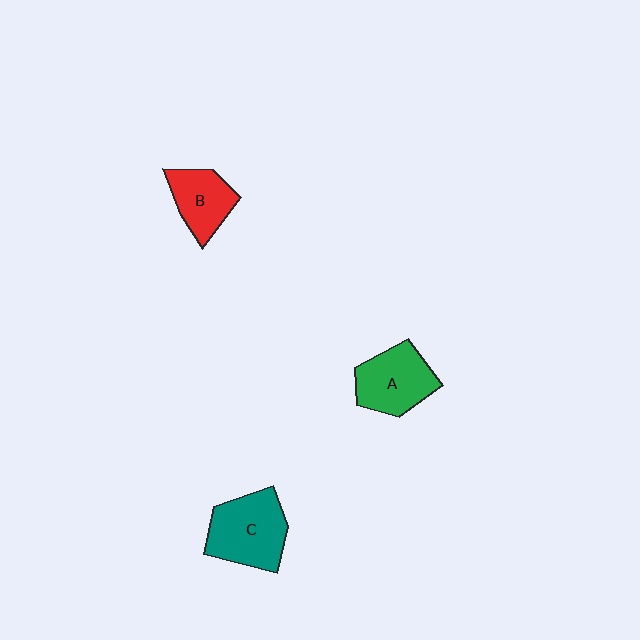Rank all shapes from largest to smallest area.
From largest to smallest: C (teal), A (green), B (red).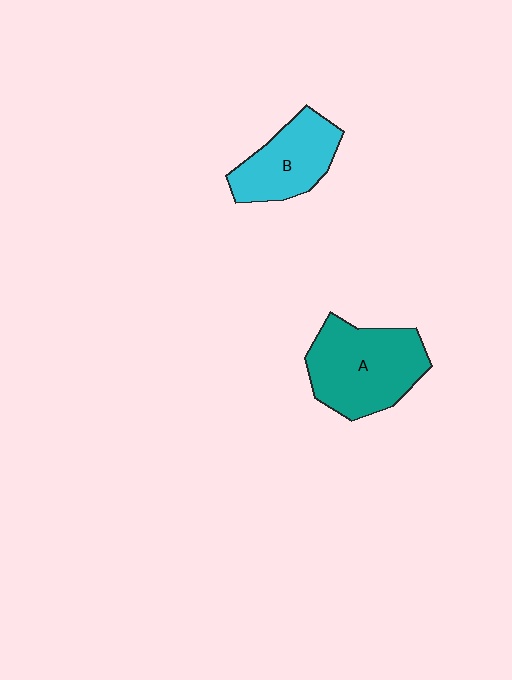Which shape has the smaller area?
Shape B (cyan).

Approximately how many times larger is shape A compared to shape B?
Approximately 1.4 times.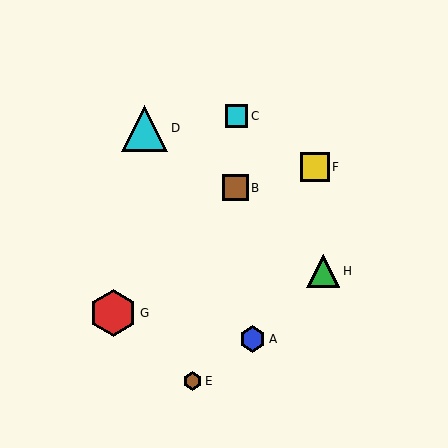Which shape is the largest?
The red hexagon (labeled G) is the largest.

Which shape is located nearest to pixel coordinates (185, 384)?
The brown hexagon (labeled E) at (193, 381) is nearest to that location.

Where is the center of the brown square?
The center of the brown square is at (236, 188).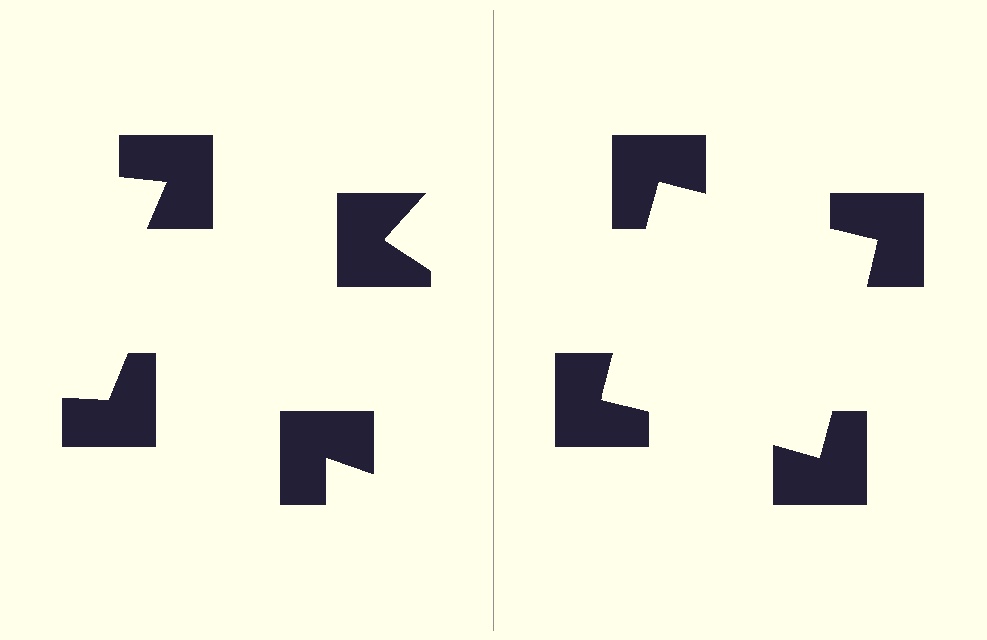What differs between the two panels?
The notched squares are positioned identically on both sides; only the wedge orientations differ. On the right they align to a square; on the left they are misaligned.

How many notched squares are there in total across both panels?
8 — 4 on each side.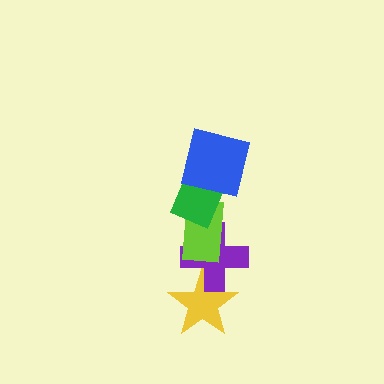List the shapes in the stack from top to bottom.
From top to bottom: the blue square, the green diamond, the lime rectangle, the purple cross, the yellow star.